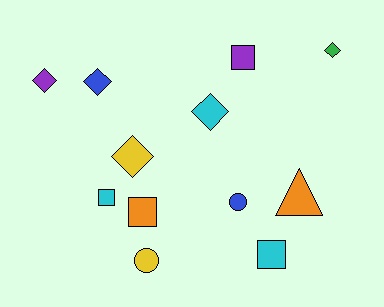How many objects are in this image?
There are 12 objects.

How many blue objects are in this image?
There are 2 blue objects.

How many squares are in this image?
There are 4 squares.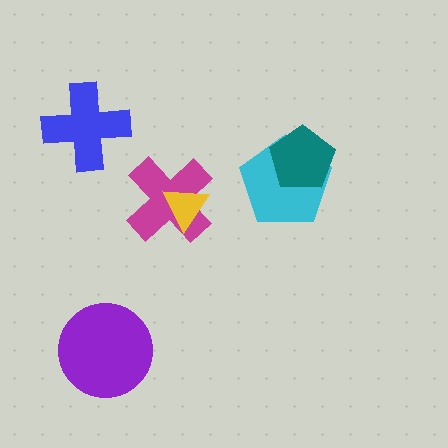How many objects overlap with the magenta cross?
1 object overlaps with the magenta cross.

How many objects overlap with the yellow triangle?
1 object overlaps with the yellow triangle.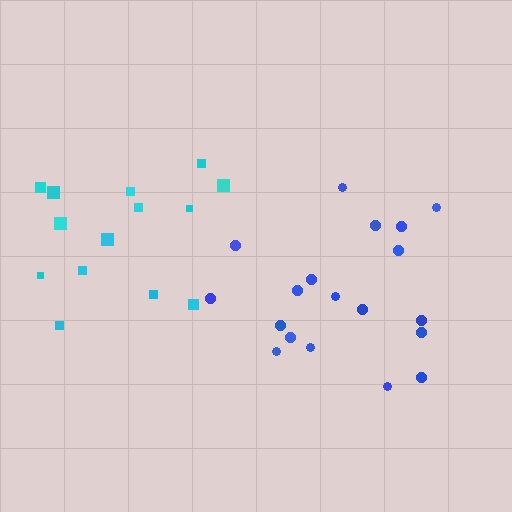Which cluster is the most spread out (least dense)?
Cyan.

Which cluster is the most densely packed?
Blue.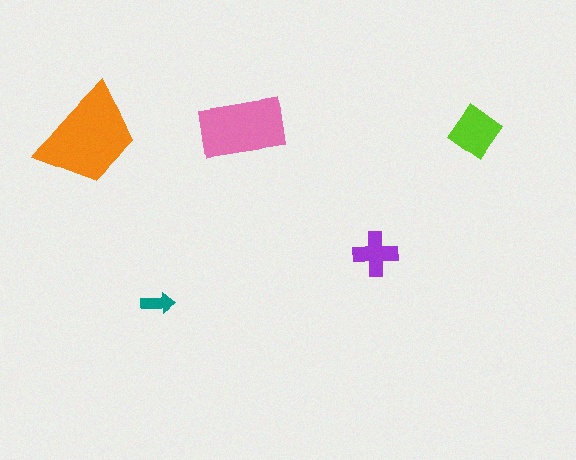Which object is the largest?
The orange trapezoid.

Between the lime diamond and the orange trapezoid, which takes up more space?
The orange trapezoid.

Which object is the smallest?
The teal arrow.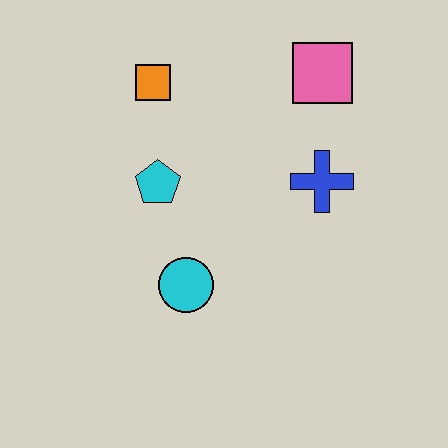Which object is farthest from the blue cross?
The orange square is farthest from the blue cross.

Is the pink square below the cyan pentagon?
No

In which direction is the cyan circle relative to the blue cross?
The cyan circle is to the left of the blue cross.